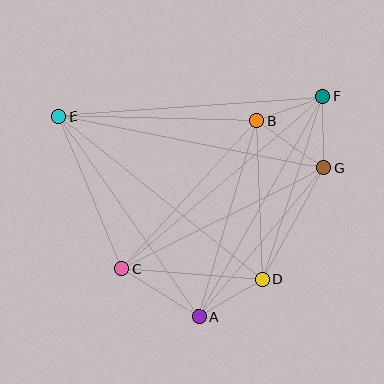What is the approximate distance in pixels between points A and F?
The distance between A and F is approximately 252 pixels.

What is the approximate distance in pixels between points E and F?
The distance between E and F is approximately 265 pixels.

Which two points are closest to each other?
Points B and F are closest to each other.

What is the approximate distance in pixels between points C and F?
The distance between C and F is approximately 264 pixels.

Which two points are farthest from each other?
Points E and G are farthest from each other.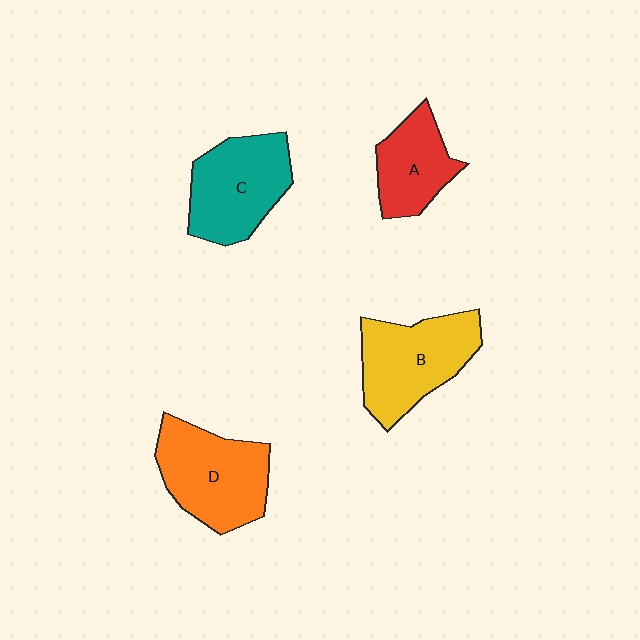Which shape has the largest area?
Shape D (orange).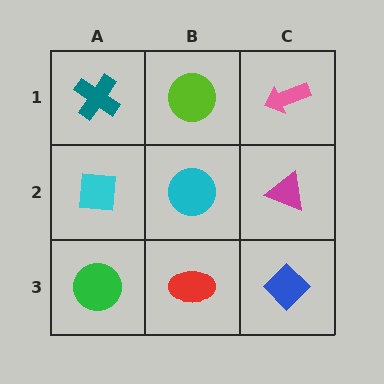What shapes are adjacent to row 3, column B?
A cyan circle (row 2, column B), a green circle (row 3, column A), a blue diamond (row 3, column C).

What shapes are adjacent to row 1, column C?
A magenta triangle (row 2, column C), a lime circle (row 1, column B).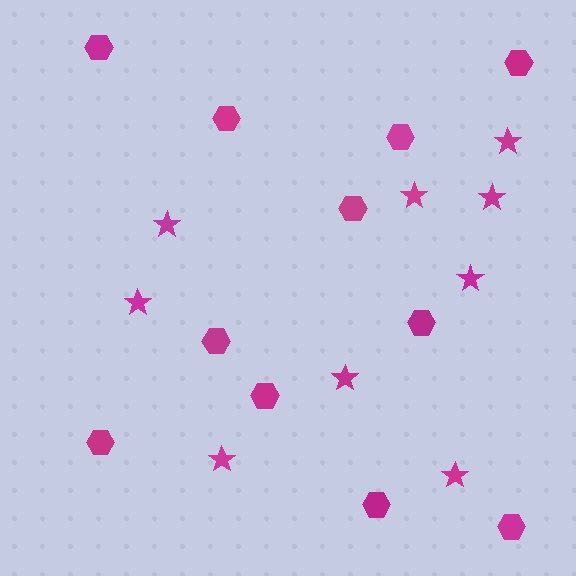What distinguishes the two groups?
There are 2 groups: one group of hexagons (11) and one group of stars (9).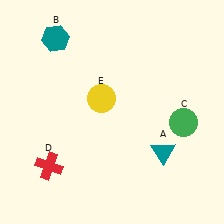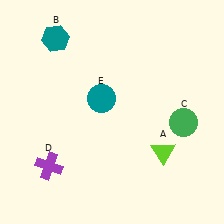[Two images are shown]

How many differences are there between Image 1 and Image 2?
There are 3 differences between the two images.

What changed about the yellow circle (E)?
In Image 1, E is yellow. In Image 2, it changed to teal.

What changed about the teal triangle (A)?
In Image 1, A is teal. In Image 2, it changed to lime.